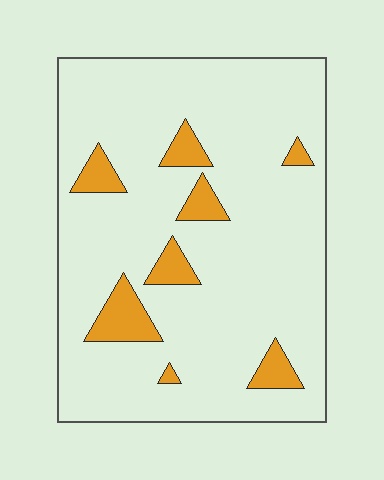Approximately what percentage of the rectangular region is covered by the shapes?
Approximately 10%.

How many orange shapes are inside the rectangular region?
8.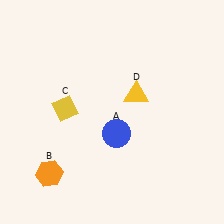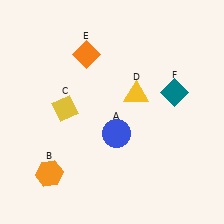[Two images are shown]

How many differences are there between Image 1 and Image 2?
There are 2 differences between the two images.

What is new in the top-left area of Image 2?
An orange diamond (E) was added in the top-left area of Image 2.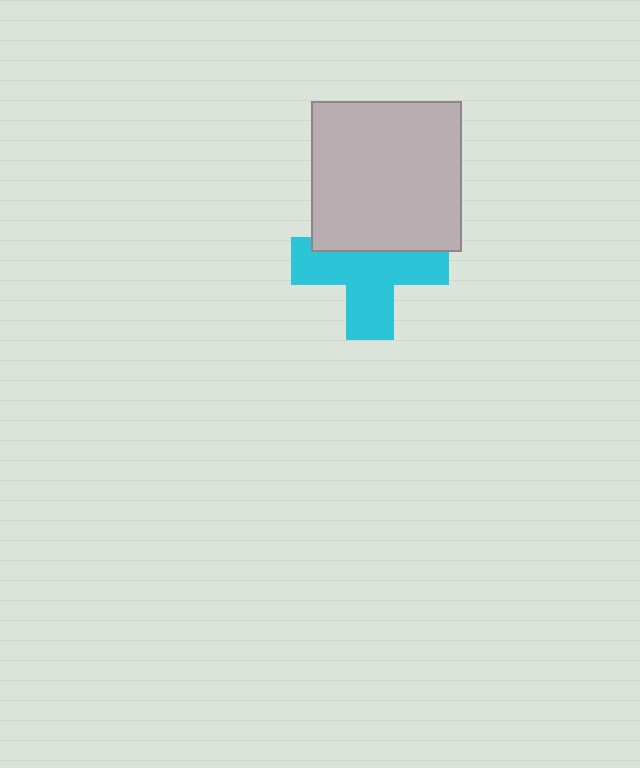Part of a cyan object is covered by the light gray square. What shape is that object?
It is a cross.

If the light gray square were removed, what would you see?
You would see the complete cyan cross.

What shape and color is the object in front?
The object in front is a light gray square.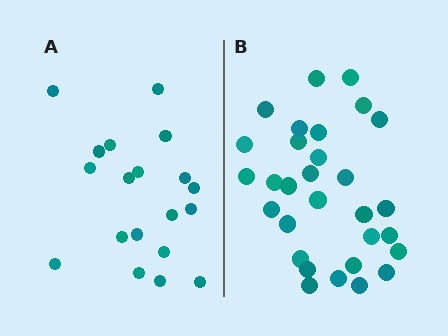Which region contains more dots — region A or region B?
Region B (the right region) has more dots.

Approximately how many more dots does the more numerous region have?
Region B has roughly 12 or so more dots than region A.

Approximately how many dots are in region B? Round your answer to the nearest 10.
About 30 dots.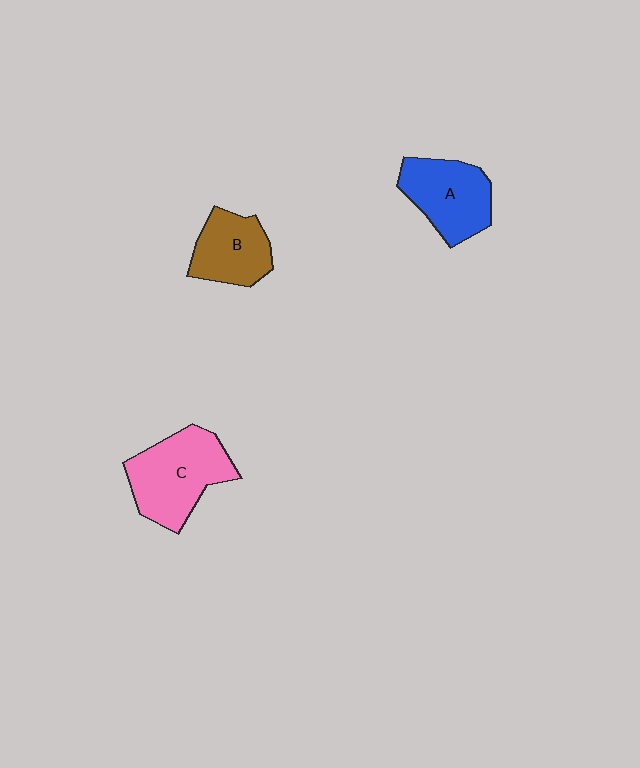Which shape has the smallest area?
Shape B (brown).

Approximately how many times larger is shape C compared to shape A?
Approximately 1.2 times.